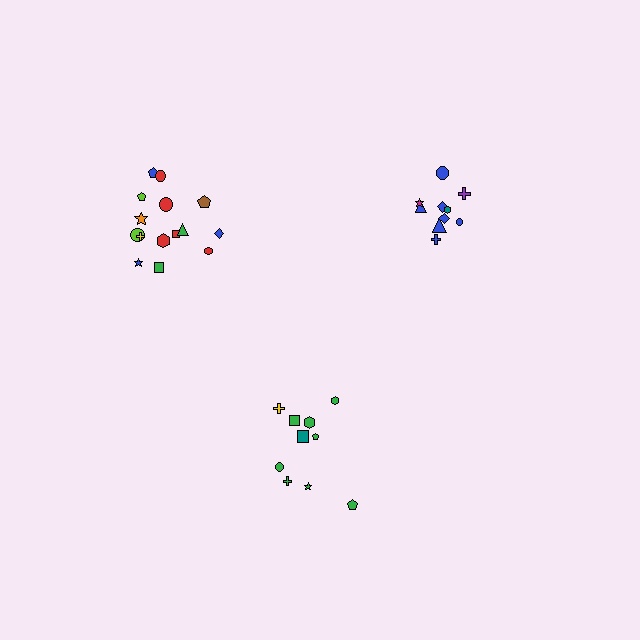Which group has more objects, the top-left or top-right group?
The top-left group.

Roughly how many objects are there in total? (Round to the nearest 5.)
Roughly 35 objects in total.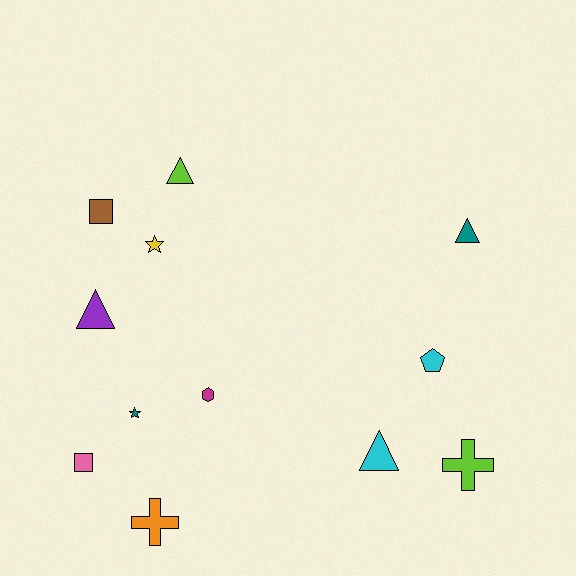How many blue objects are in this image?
There are no blue objects.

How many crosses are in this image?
There are 2 crosses.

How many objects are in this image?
There are 12 objects.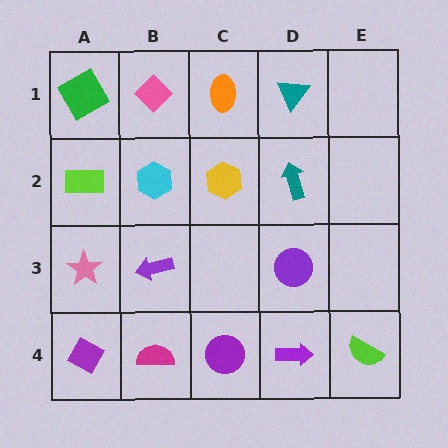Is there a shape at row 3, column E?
No, that cell is empty.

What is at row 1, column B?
A pink diamond.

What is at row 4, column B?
A magenta semicircle.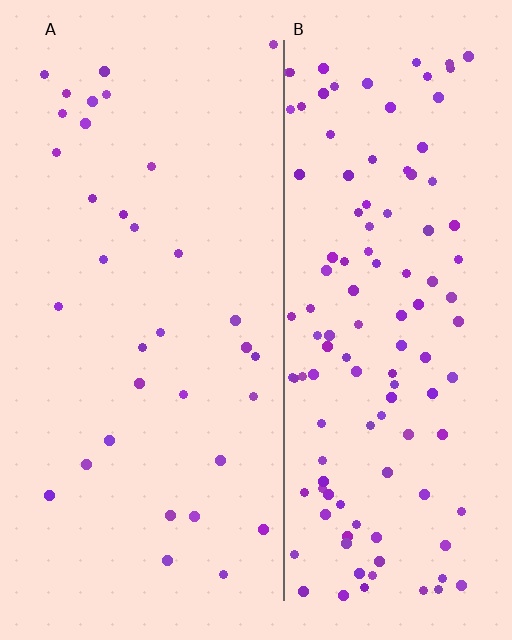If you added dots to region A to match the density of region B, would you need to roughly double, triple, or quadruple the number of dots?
Approximately quadruple.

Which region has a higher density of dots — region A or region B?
B (the right).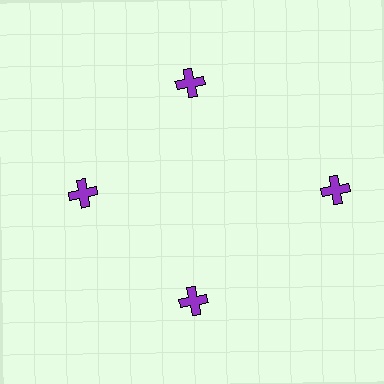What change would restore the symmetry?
The symmetry would be restored by moving it inward, back onto the ring so that all 4 crosses sit at equal angles and equal distance from the center.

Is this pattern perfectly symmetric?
No. The 4 purple crosses are arranged in a ring, but one element near the 3 o'clock position is pushed outward from the center, breaking the 4-fold rotational symmetry.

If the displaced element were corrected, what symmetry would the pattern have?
It would have 4-fold rotational symmetry — the pattern would map onto itself every 90 degrees.